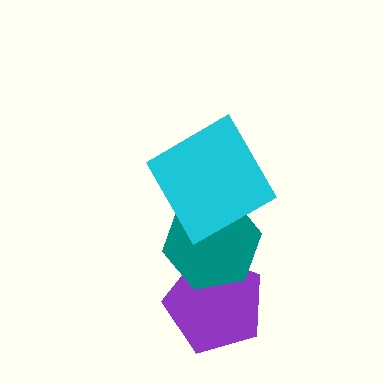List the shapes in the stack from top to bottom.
From top to bottom: the cyan diamond, the teal hexagon, the purple pentagon.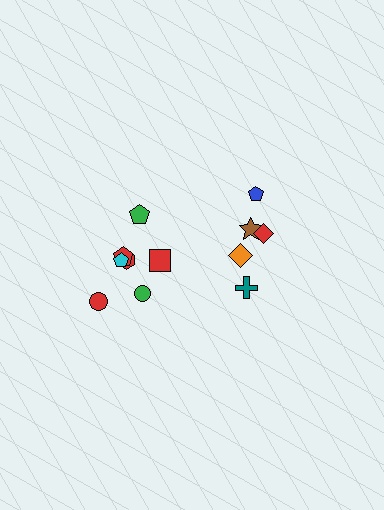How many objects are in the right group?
There are 5 objects.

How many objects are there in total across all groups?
There are 12 objects.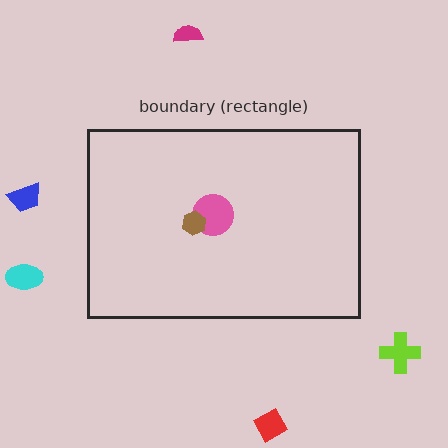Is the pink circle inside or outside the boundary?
Inside.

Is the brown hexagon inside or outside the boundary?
Inside.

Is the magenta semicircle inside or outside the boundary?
Outside.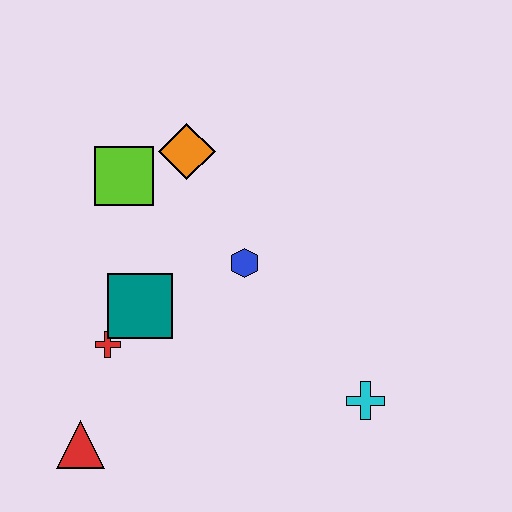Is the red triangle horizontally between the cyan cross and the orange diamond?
No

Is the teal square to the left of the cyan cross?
Yes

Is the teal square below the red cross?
No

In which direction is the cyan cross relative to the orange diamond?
The cyan cross is below the orange diamond.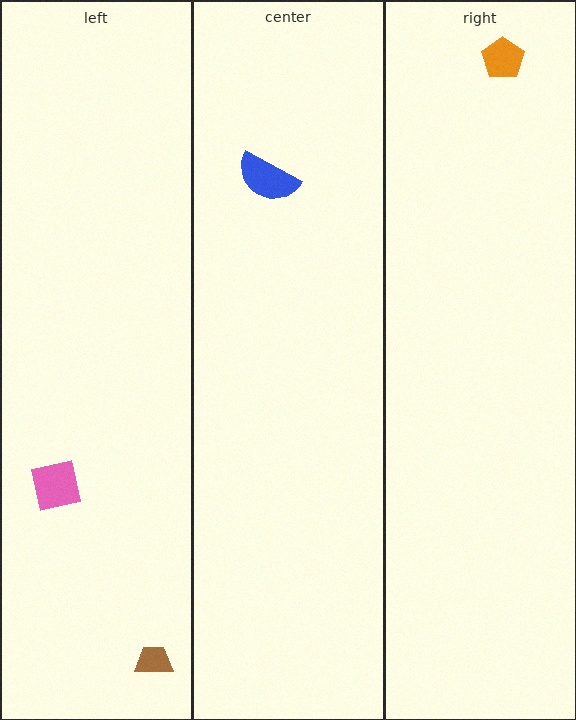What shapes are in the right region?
The orange pentagon.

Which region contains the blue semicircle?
The center region.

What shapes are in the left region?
The pink square, the brown trapezoid.